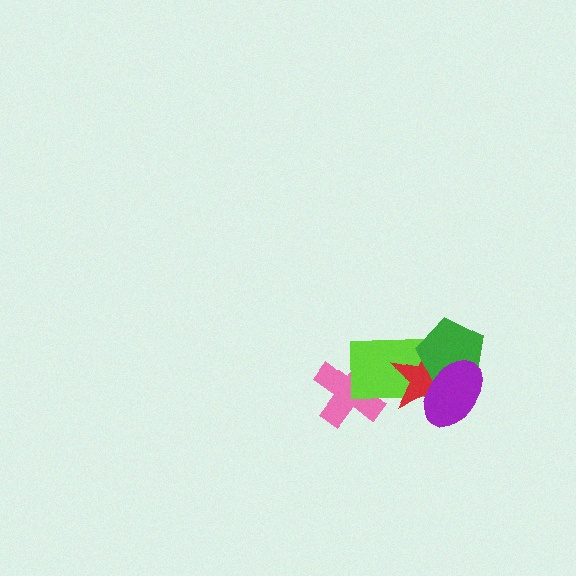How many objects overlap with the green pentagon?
3 objects overlap with the green pentagon.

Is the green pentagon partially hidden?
Yes, it is partially covered by another shape.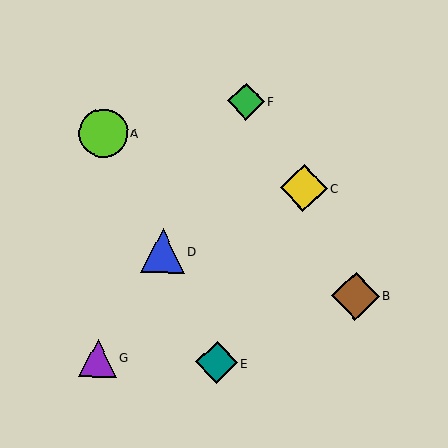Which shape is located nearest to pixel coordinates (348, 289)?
The brown diamond (labeled B) at (356, 296) is nearest to that location.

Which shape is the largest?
The lime circle (labeled A) is the largest.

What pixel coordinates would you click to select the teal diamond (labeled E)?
Click at (217, 362) to select the teal diamond E.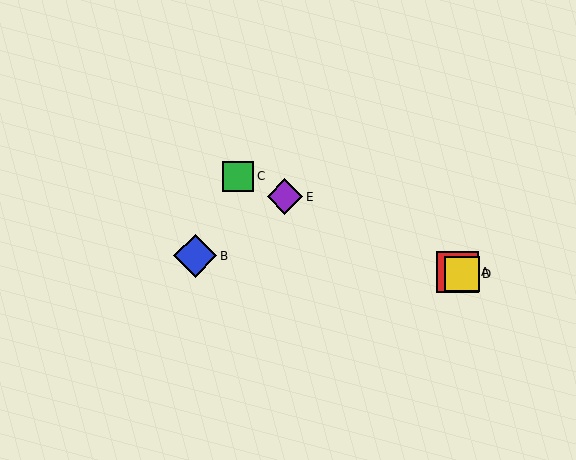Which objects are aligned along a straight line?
Objects A, C, D, E are aligned along a straight line.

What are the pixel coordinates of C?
Object C is at (238, 176).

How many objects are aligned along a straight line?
4 objects (A, C, D, E) are aligned along a straight line.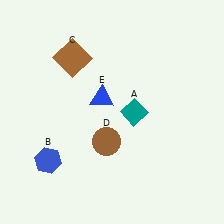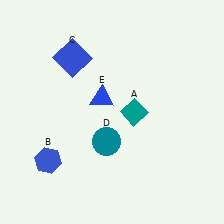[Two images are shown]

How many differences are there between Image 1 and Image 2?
There are 2 differences between the two images.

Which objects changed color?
C changed from brown to blue. D changed from brown to teal.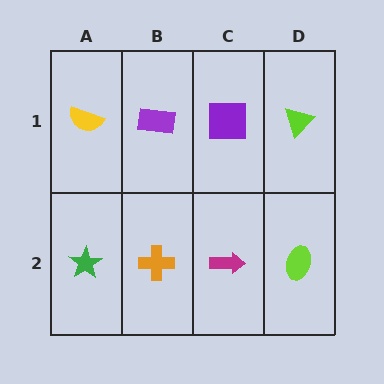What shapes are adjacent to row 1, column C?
A magenta arrow (row 2, column C), a purple rectangle (row 1, column B), a lime triangle (row 1, column D).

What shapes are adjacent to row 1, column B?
An orange cross (row 2, column B), a yellow semicircle (row 1, column A), a purple square (row 1, column C).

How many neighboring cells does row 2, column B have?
3.